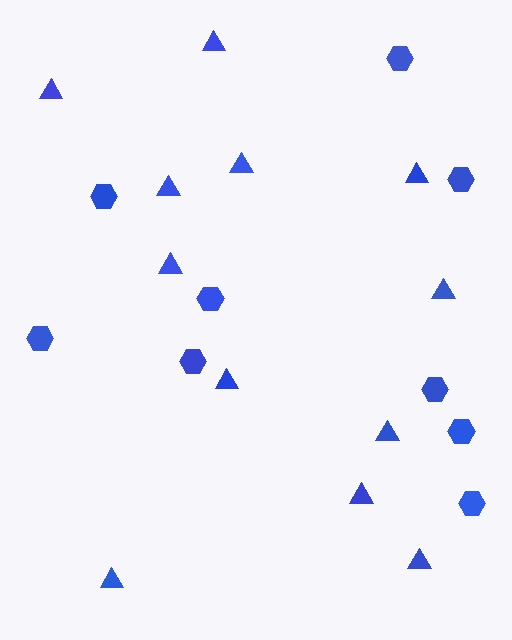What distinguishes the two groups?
There are 2 groups: one group of triangles (12) and one group of hexagons (9).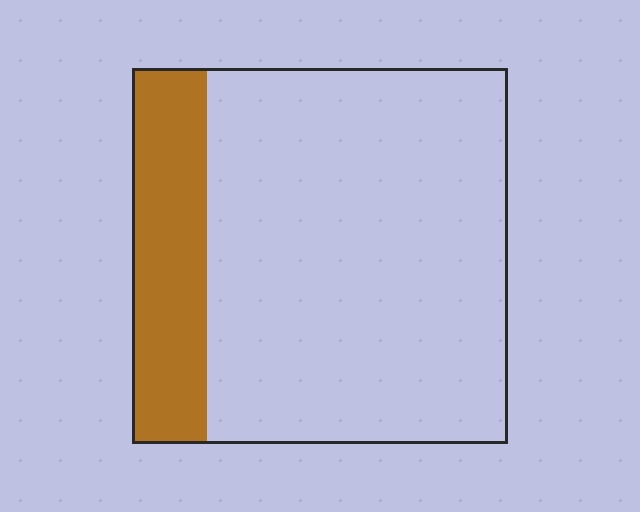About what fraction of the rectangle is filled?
About one fifth (1/5).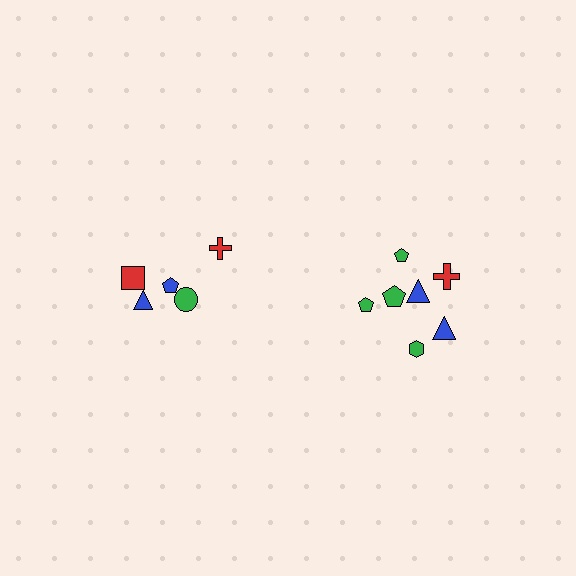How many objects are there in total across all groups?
There are 12 objects.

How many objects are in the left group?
There are 5 objects.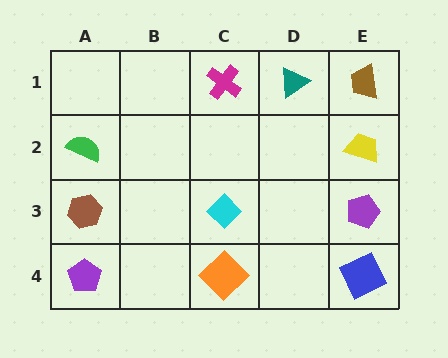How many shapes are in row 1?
3 shapes.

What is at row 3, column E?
A purple pentagon.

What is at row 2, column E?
A yellow trapezoid.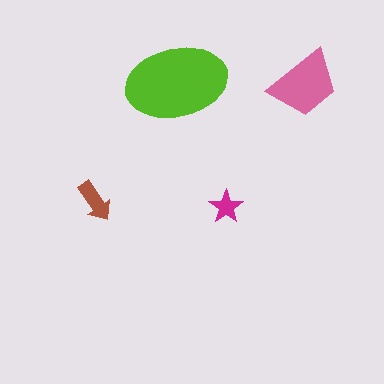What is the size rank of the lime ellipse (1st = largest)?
1st.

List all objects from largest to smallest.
The lime ellipse, the pink trapezoid, the brown arrow, the magenta star.